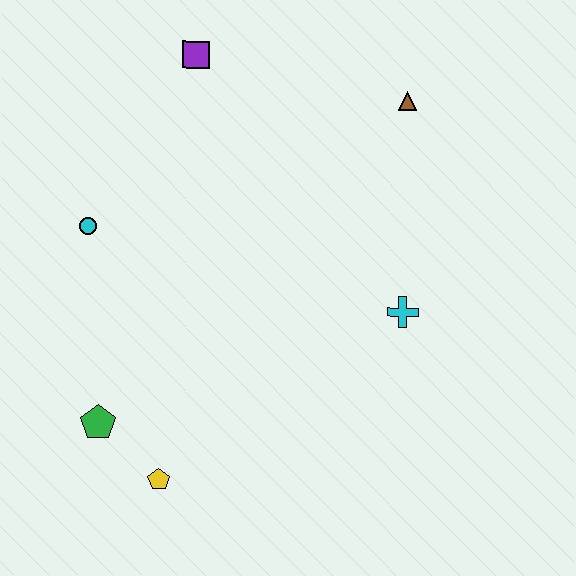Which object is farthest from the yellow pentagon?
The brown triangle is farthest from the yellow pentagon.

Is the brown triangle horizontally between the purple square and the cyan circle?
No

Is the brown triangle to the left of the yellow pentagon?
No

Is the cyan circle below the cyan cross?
No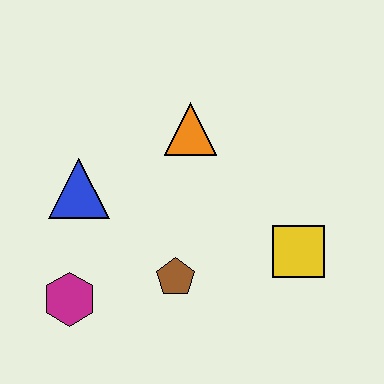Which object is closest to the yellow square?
The brown pentagon is closest to the yellow square.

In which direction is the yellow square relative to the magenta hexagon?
The yellow square is to the right of the magenta hexagon.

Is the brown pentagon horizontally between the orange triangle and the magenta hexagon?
Yes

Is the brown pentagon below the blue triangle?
Yes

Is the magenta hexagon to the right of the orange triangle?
No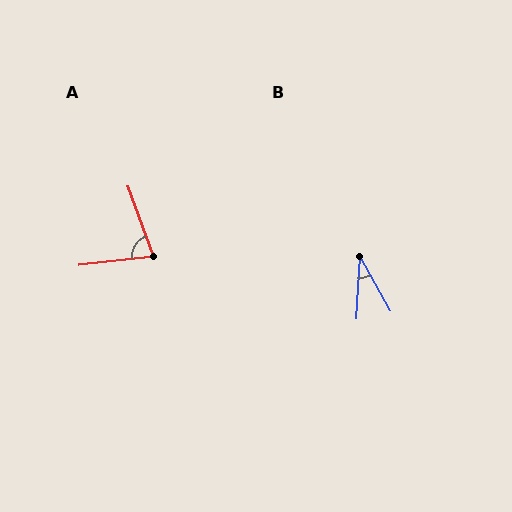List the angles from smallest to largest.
B (33°), A (76°).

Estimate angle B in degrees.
Approximately 33 degrees.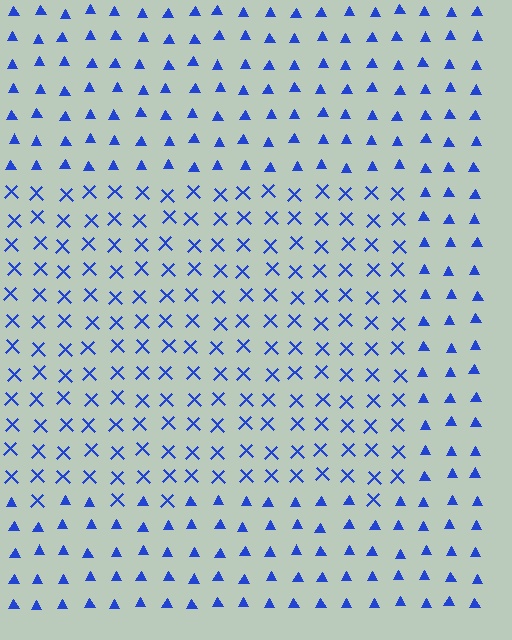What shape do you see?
I see a rectangle.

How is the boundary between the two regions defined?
The boundary is defined by a change in element shape: X marks inside vs. triangles outside. All elements share the same color and spacing.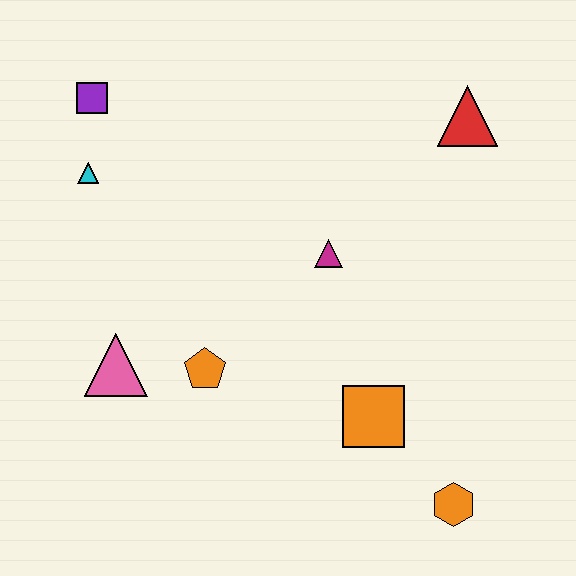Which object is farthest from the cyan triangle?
The orange hexagon is farthest from the cyan triangle.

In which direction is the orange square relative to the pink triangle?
The orange square is to the right of the pink triangle.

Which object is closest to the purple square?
The cyan triangle is closest to the purple square.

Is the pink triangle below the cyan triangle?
Yes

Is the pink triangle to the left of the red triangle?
Yes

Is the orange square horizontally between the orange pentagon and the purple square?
No